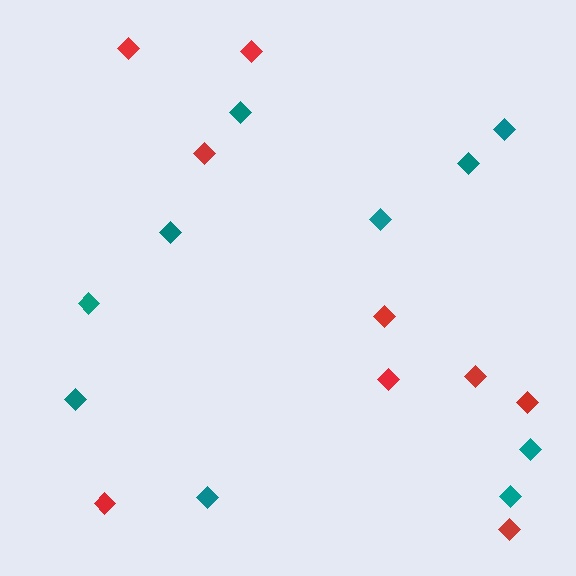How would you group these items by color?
There are 2 groups: one group of red diamonds (9) and one group of teal diamonds (10).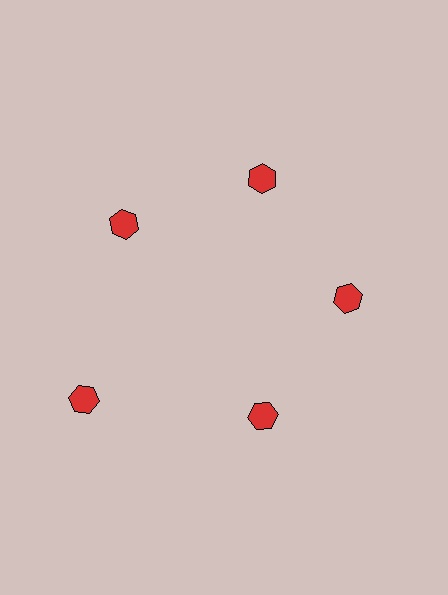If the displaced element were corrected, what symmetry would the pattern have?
It would have 5-fold rotational symmetry — the pattern would map onto itself every 72 degrees.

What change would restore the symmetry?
The symmetry would be restored by moving it inward, back onto the ring so that all 5 hexagons sit at equal angles and equal distance from the center.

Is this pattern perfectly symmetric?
No. The 5 red hexagons are arranged in a ring, but one element near the 8 o'clock position is pushed outward from the center, breaking the 5-fold rotational symmetry.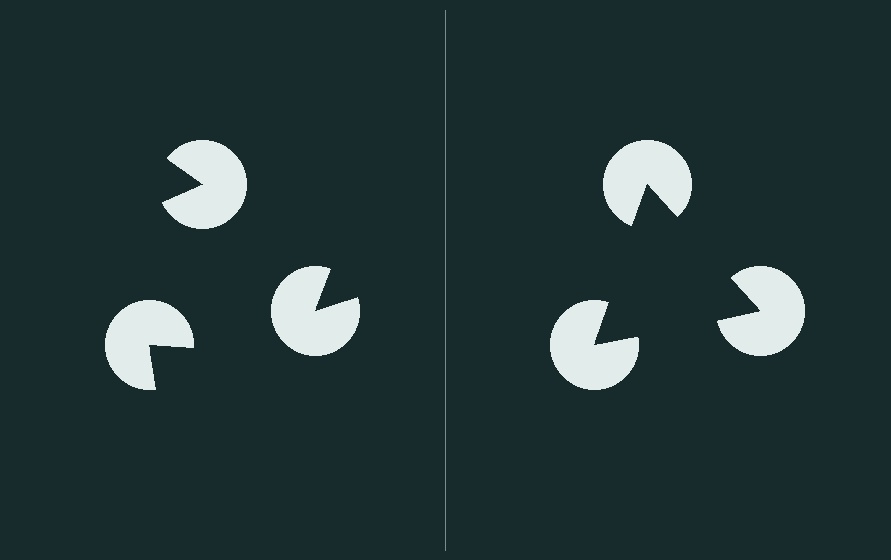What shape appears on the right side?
An illusory triangle.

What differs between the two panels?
The pac-man discs are positioned identically on both sides; only the wedge orientations differ. On the right they align to a triangle; on the left they are misaligned.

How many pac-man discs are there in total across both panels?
6 — 3 on each side.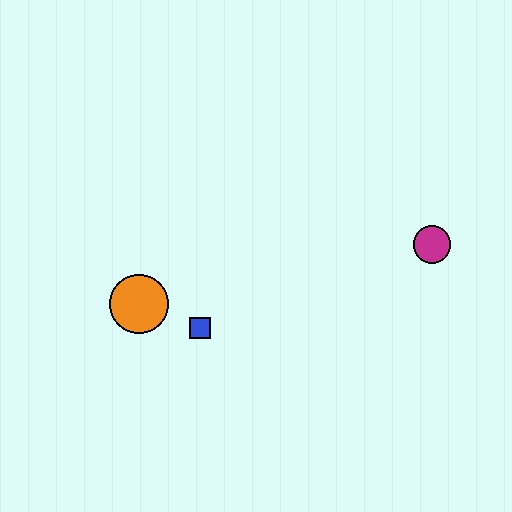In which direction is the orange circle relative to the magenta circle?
The orange circle is to the left of the magenta circle.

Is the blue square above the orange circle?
No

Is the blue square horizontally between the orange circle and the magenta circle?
Yes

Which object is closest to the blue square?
The orange circle is closest to the blue square.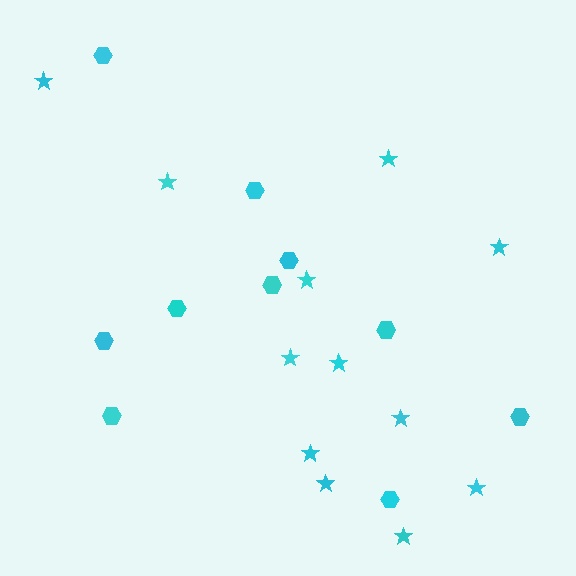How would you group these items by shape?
There are 2 groups: one group of stars (12) and one group of hexagons (10).